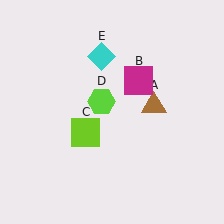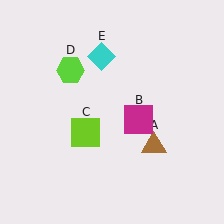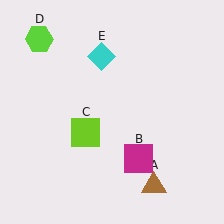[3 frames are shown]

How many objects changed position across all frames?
3 objects changed position: brown triangle (object A), magenta square (object B), lime hexagon (object D).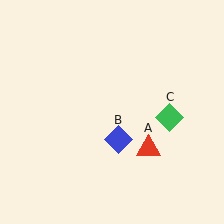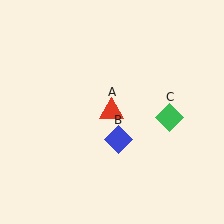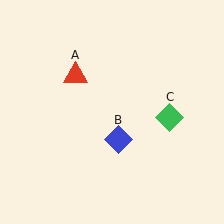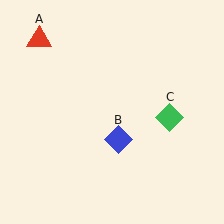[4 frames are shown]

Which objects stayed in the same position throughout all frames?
Blue diamond (object B) and green diamond (object C) remained stationary.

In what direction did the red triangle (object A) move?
The red triangle (object A) moved up and to the left.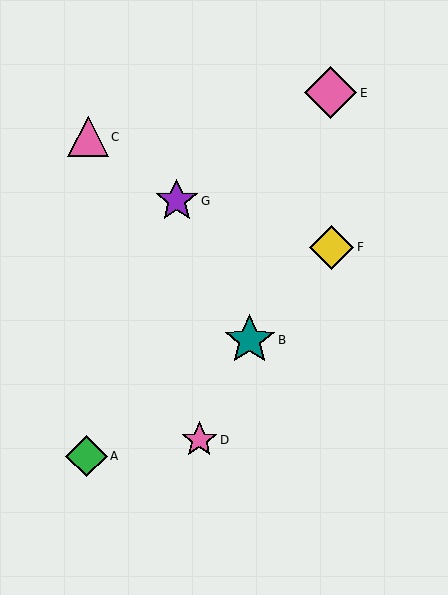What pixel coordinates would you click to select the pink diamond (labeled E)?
Click at (331, 93) to select the pink diamond E.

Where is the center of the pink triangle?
The center of the pink triangle is at (88, 137).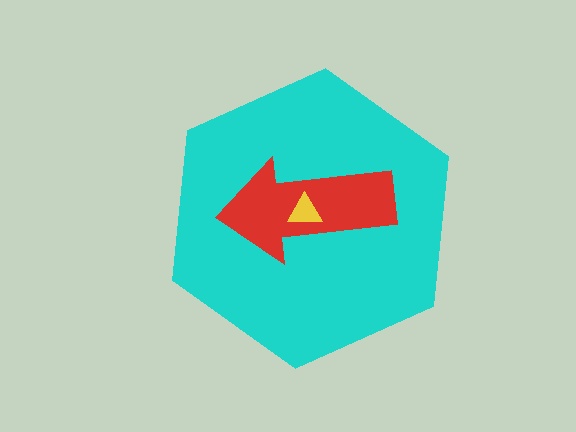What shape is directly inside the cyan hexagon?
The red arrow.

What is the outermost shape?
The cyan hexagon.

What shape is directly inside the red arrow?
The yellow triangle.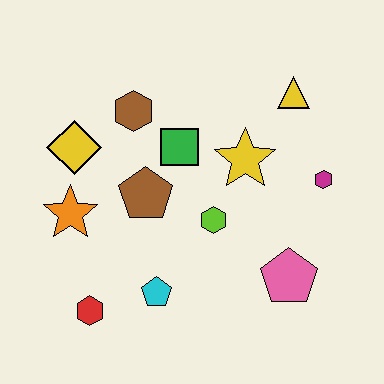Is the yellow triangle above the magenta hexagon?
Yes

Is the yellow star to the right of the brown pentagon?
Yes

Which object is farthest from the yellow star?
The red hexagon is farthest from the yellow star.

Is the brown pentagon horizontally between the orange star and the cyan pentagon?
Yes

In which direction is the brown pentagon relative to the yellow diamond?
The brown pentagon is to the right of the yellow diamond.